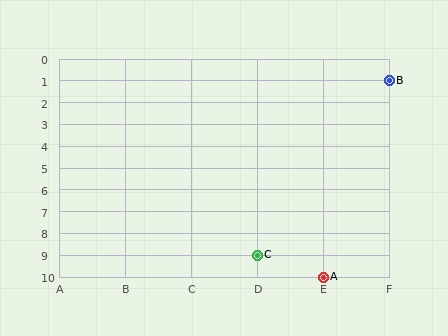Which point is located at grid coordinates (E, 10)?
Point A is at (E, 10).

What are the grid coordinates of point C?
Point C is at grid coordinates (D, 9).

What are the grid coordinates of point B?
Point B is at grid coordinates (F, 1).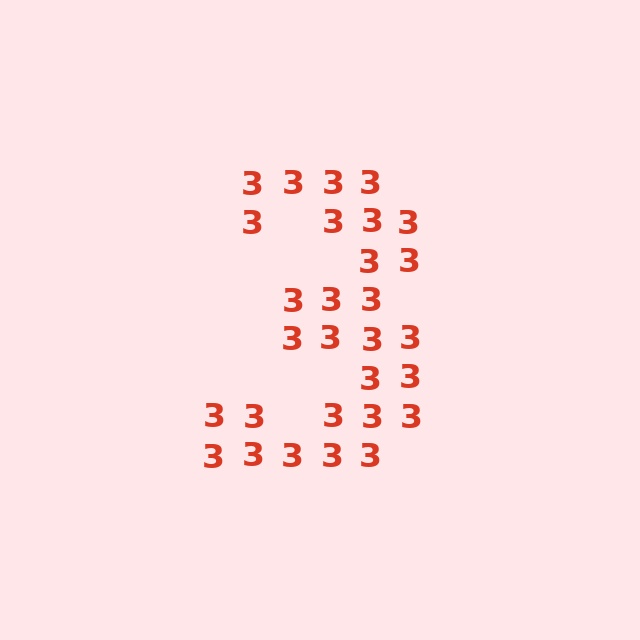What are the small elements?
The small elements are digit 3's.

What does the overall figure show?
The overall figure shows the digit 3.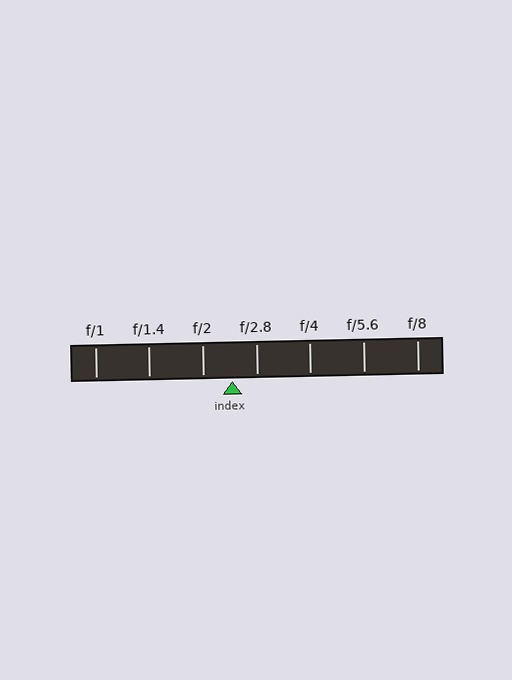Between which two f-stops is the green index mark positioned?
The index mark is between f/2 and f/2.8.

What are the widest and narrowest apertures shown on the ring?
The widest aperture shown is f/1 and the narrowest is f/8.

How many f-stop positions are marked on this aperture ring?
There are 7 f-stop positions marked.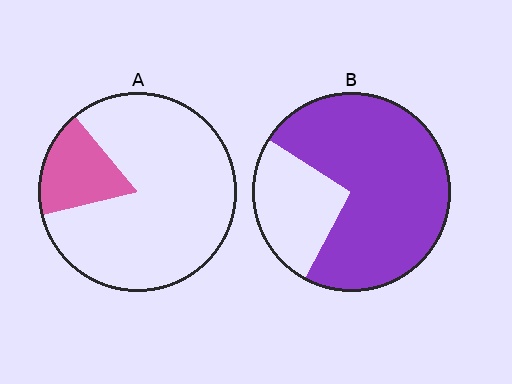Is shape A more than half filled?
No.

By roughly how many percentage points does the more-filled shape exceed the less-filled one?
By roughly 55 percentage points (B over A).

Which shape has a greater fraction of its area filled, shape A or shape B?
Shape B.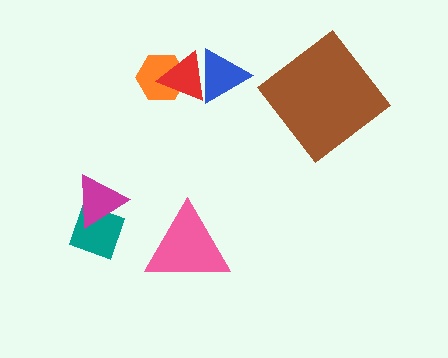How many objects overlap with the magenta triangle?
1 object overlaps with the magenta triangle.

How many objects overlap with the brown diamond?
0 objects overlap with the brown diamond.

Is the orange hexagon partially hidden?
Yes, it is partially covered by another shape.